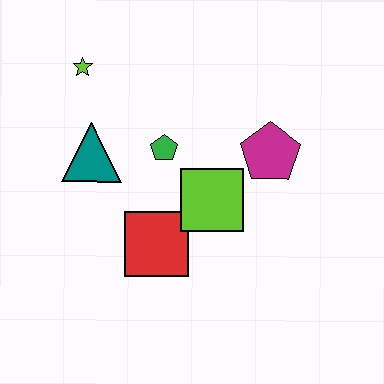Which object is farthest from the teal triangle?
The magenta pentagon is farthest from the teal triangle.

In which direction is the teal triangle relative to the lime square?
The teal triangle is to the left of the lime square.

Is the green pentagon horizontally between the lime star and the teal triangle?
No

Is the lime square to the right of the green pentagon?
Yes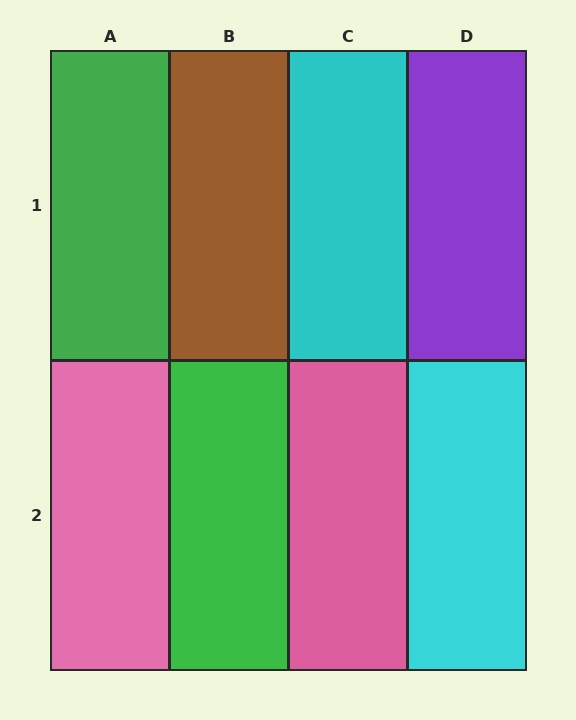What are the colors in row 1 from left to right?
Green, brown, cyan, purple.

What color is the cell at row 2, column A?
Pink.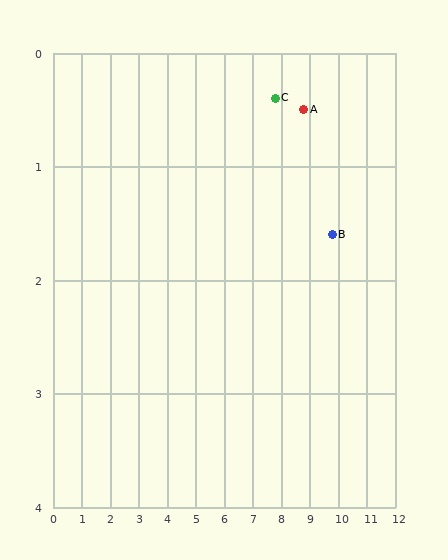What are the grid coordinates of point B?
Point B is at approximately (9.8, 1.6).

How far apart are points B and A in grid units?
Points B and A are about 1.5 grid units apart.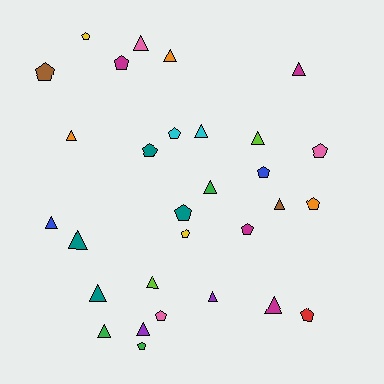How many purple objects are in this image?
There are 2 purple objects.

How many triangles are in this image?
There are 16 triangles.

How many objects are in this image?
There are 30 objects.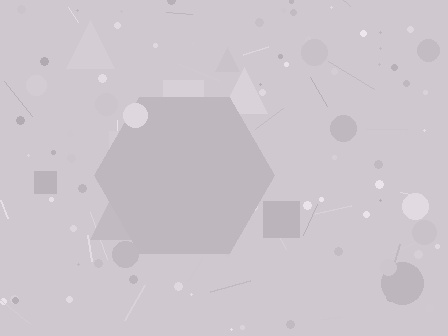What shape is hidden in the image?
A hexagon is hidden in the image.